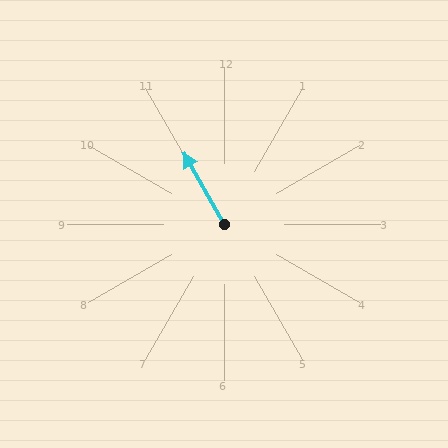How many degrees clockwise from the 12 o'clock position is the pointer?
Approximately 330 degrees.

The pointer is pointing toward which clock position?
Roughly 11 o'clock.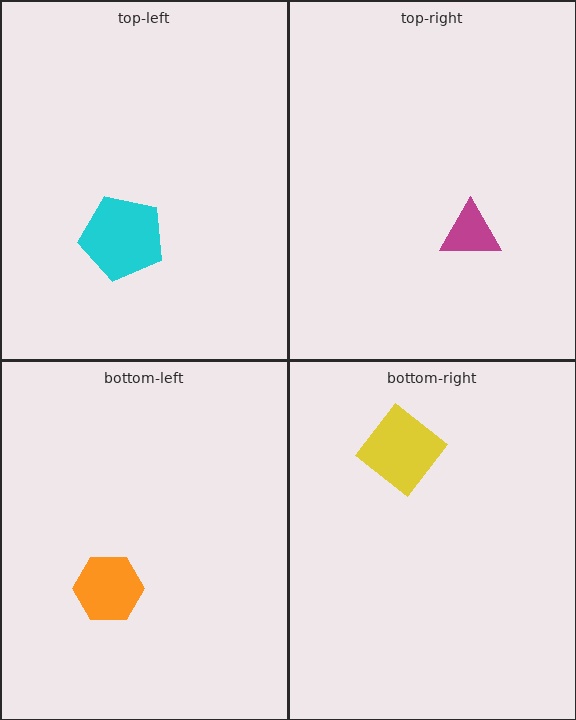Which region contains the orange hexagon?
The bottom-left region.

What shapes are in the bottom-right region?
The yellow diamond.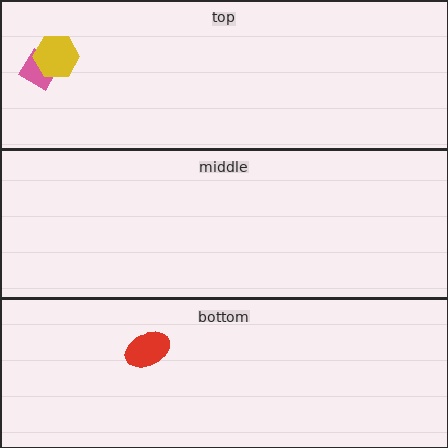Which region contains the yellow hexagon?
The top region.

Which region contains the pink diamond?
The top region.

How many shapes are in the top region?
2.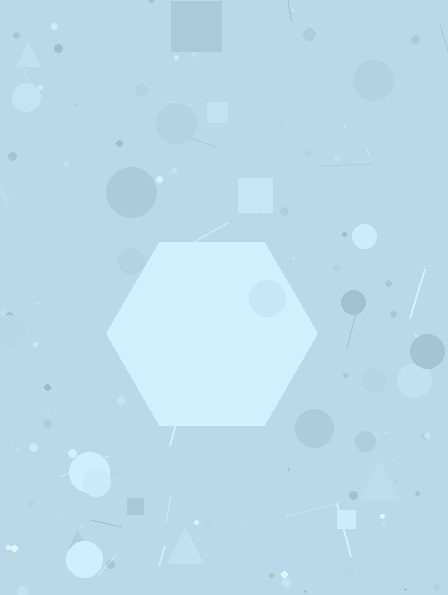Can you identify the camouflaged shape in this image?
The camouflaged shape is a hexagon.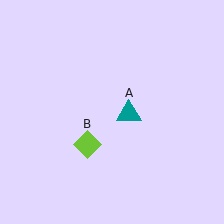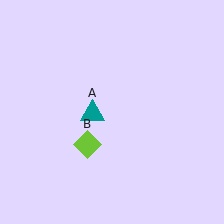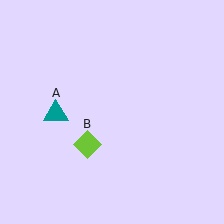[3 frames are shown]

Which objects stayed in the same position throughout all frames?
Lime diamond (object B) remained stationary.